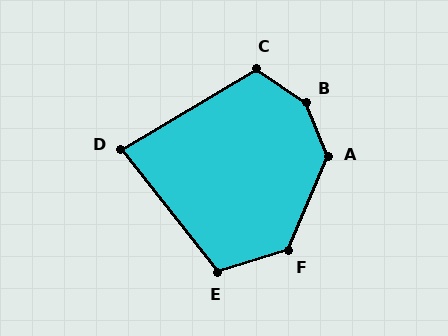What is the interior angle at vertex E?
Approximately 111 degrees (obtuse).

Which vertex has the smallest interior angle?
D, at approximately 83 degrees.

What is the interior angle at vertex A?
Approximately 135 degrees (obtuse).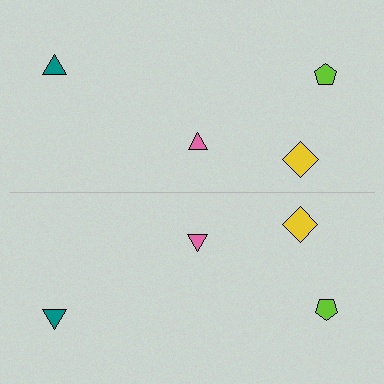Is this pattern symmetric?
Yes, this pattern has bilateral (reflection) symmetry.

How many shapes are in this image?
There are 8 shapes in this image.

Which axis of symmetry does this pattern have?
The pattern has a horizontal axis of symmetry running through the center of the image.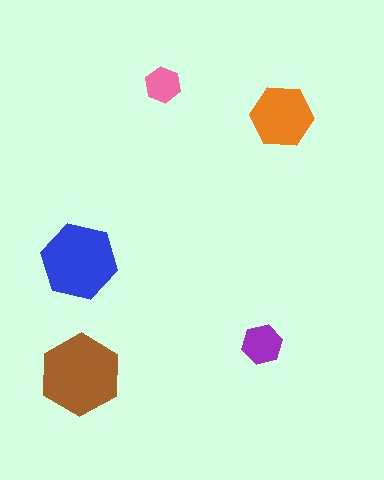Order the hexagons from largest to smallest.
the brown one, the blue one, the orange one, the purple one, the pink one.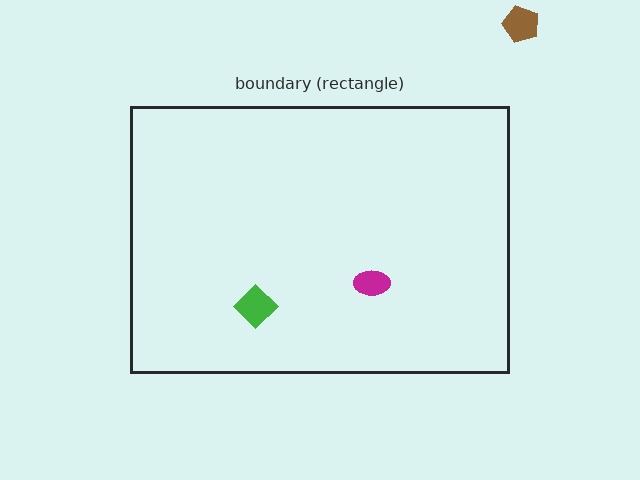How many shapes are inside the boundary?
2 inside, 1 outside.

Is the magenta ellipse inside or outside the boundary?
Inside.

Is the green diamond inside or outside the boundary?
Inside.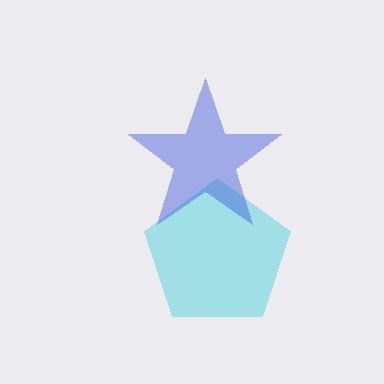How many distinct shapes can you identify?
There are 2 distinct shapes: a cyan pentagon, a blue star.